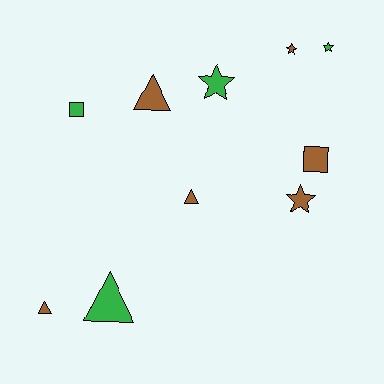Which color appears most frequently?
Brown, with 6 objects.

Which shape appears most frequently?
Triangle, with 4 objects.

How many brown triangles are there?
There are 3 brown triangles.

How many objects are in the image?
There are 10 objects.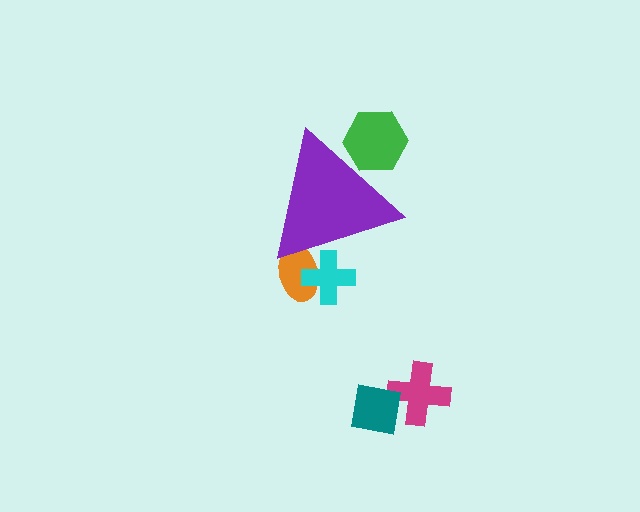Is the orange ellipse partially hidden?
Yes, the orange ellipse is partially hidden behind the purple triangle.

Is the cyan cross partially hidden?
Yes, the cyan cross is partially hidden behind the purple triangle.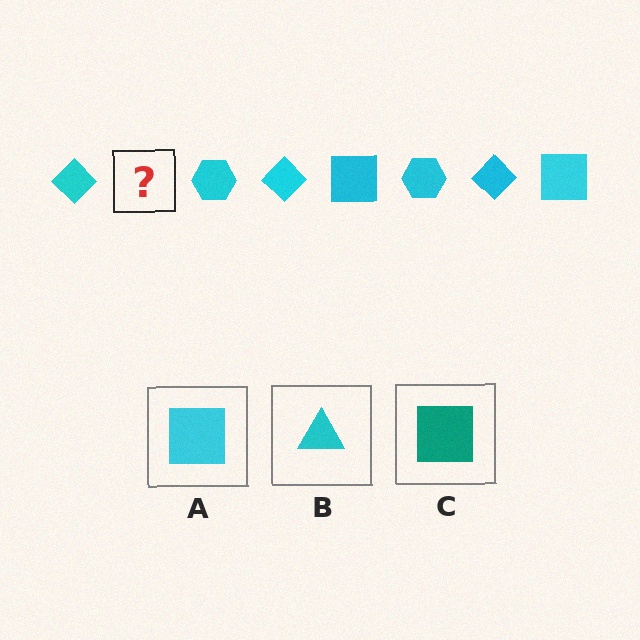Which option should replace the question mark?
Option A.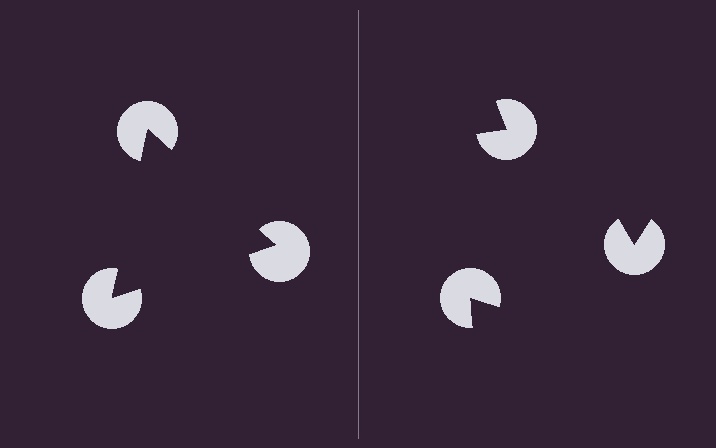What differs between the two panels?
The pac-man discs are positioned identically on both sides; only the wedge orientations differ. On the left they align to a triangle; on the right they are misaligned.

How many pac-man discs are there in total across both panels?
6 — 3 on each side.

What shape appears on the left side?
An illusory triangle.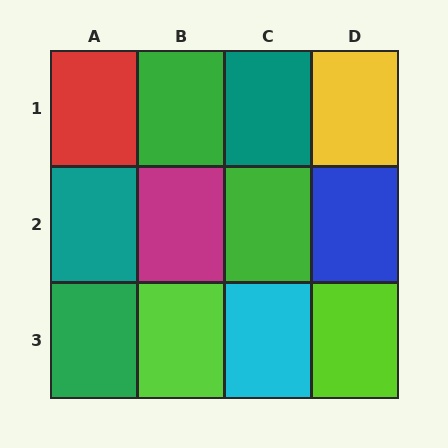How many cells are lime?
2 cells are lime.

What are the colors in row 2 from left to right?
Teal, magenta, green, blue.